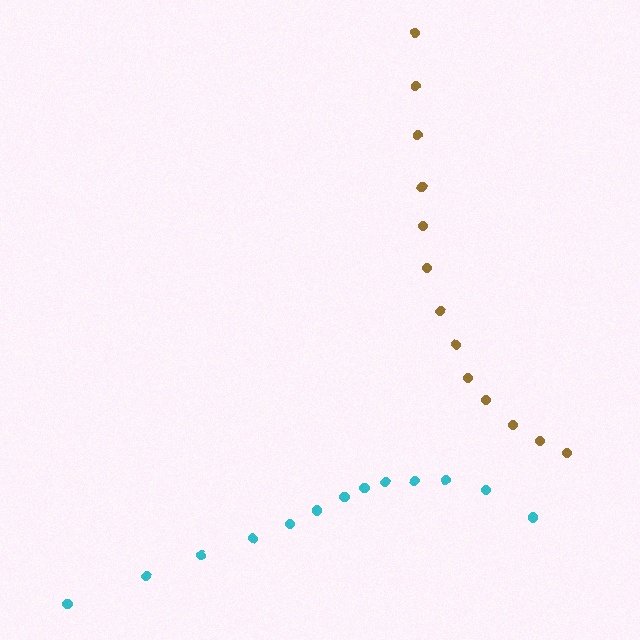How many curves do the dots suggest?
There are 2 distinct paths.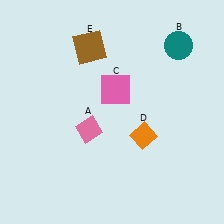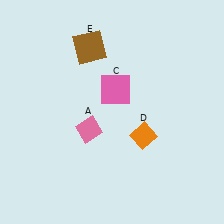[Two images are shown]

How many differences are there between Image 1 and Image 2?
There is 1 difference between the two images.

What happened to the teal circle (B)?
The teal circle (B) was removed in Image 2. It was in the top-right area of Image 1.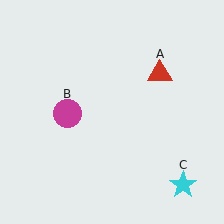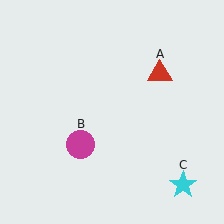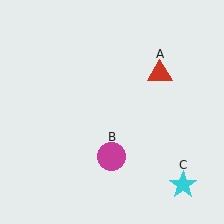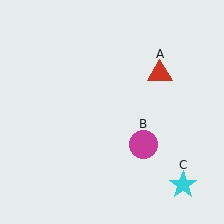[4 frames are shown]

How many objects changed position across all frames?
1 object changed position: magenta circle (object B).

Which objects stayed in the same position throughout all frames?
Red triangle (object A) and cyan star (object C) remained stationary.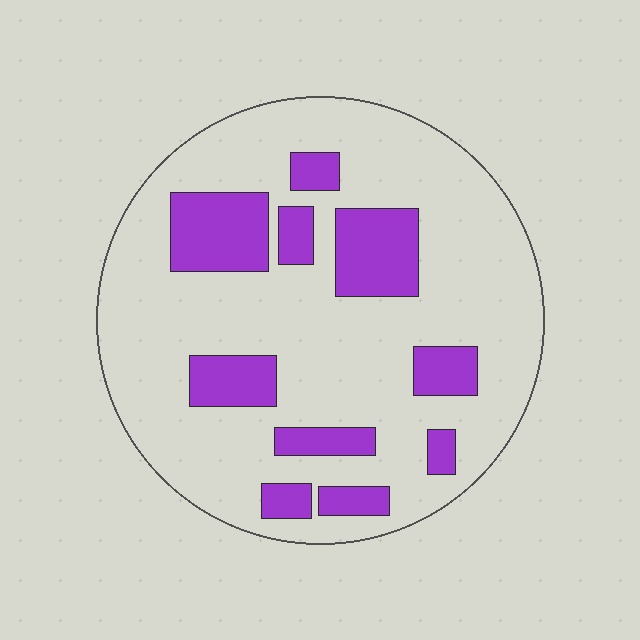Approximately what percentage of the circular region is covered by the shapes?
Approximately 20%.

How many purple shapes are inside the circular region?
10.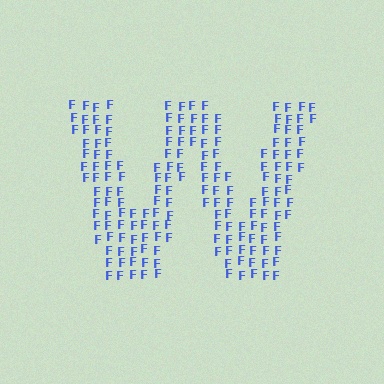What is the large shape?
The large shape is the letter W.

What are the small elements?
The small elements are letter F's.